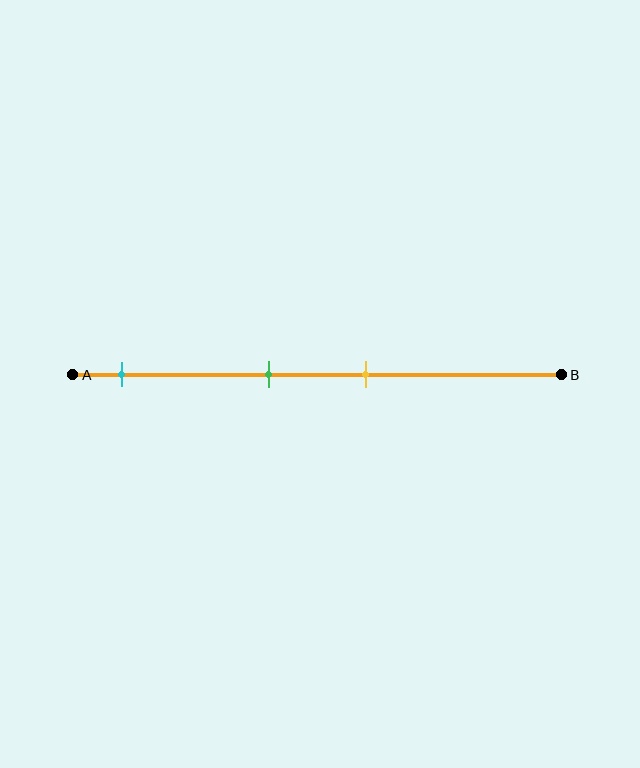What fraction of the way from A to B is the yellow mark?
The yellow mark is approximately 60% (0.6) of the way from A to B.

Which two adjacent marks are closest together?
The green and yellow marks are the closest adjacent pair.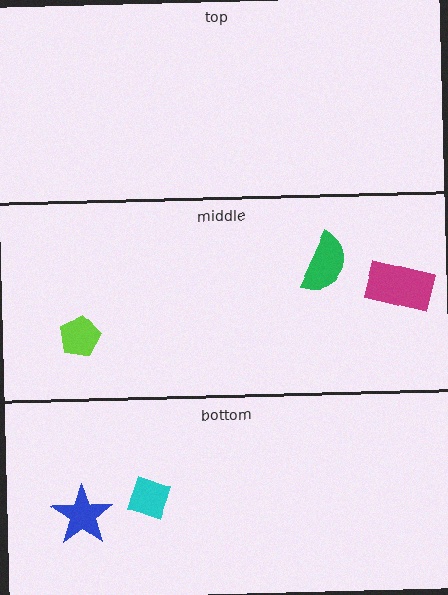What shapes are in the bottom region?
The blue star, the cyan diamond.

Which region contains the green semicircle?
The middle region.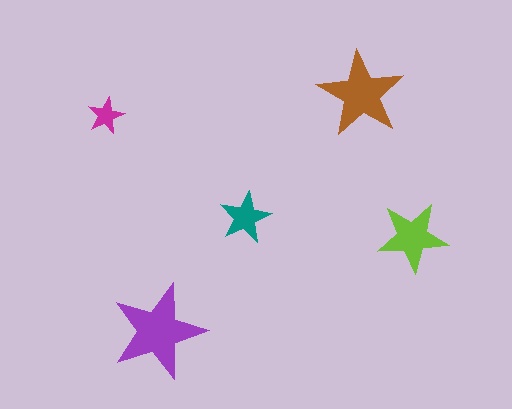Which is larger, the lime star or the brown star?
The brown one.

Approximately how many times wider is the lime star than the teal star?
About 1.5 times wider.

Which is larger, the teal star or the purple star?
The purple one.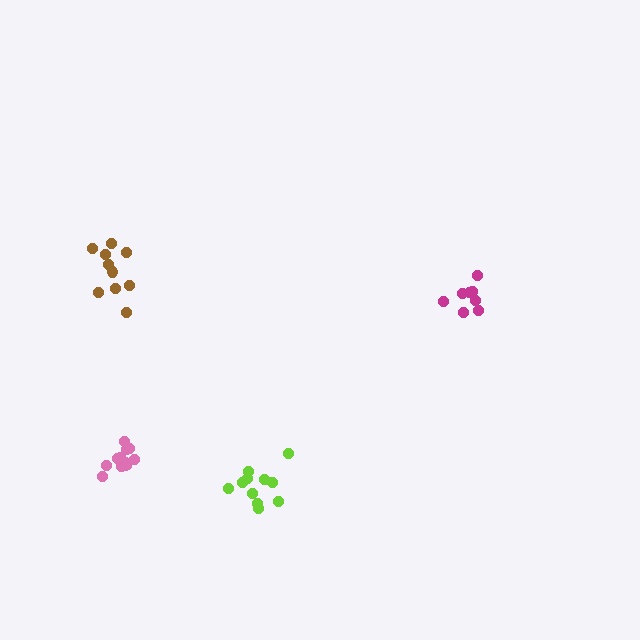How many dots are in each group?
Group 1: 10 dots, Group 2: 12 dots, Group 3: 11 dots, Group 4: 8 dots (41 total).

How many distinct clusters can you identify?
There are 4 distinct clusters.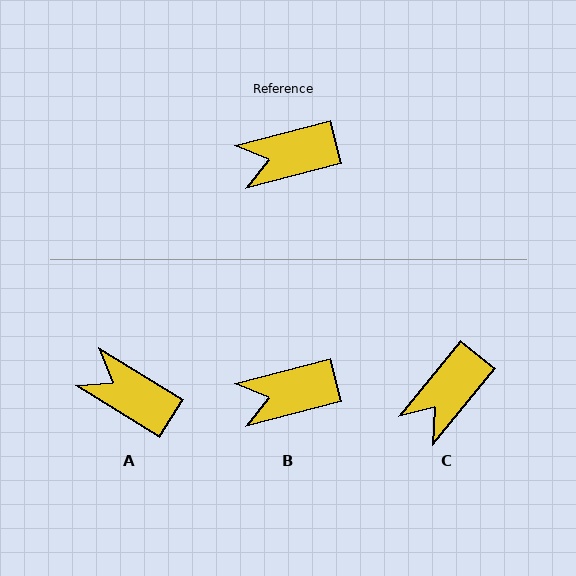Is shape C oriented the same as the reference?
No, it is off by about 36 degrees.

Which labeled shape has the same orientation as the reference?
B.